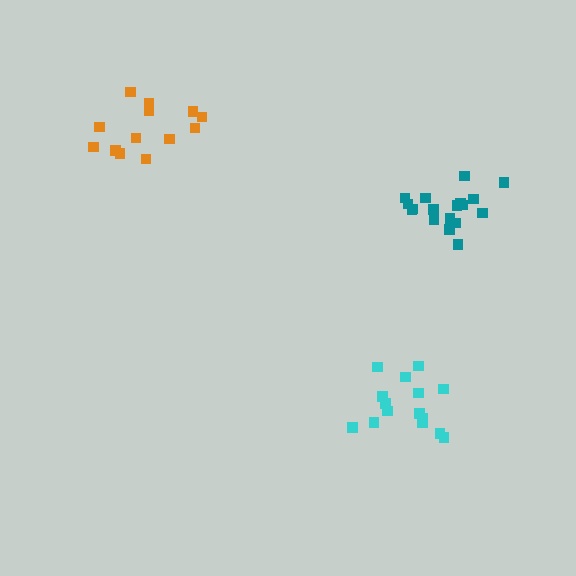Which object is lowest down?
The cyan cluster is bottommost.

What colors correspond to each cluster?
The clusters are colored: teal, cyan, orange.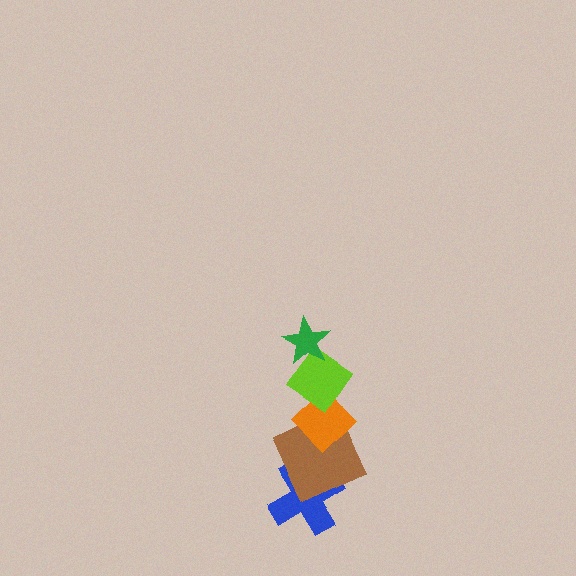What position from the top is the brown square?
The brown square is 4th from the top.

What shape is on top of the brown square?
The orange diamond is on top of the brown square.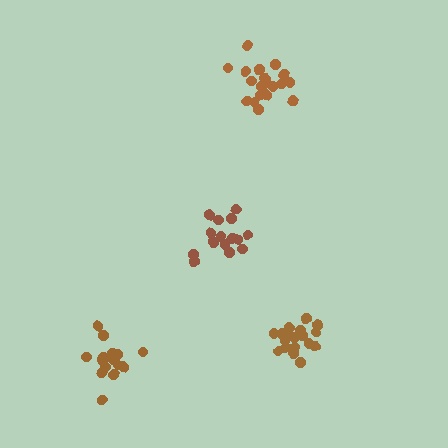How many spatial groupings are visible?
There are 4 spatial groupings.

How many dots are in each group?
Group 1: 20 dots, Group 2: 16 dots, Group 3: 15 dots, Group 4: 20 dots (71 total).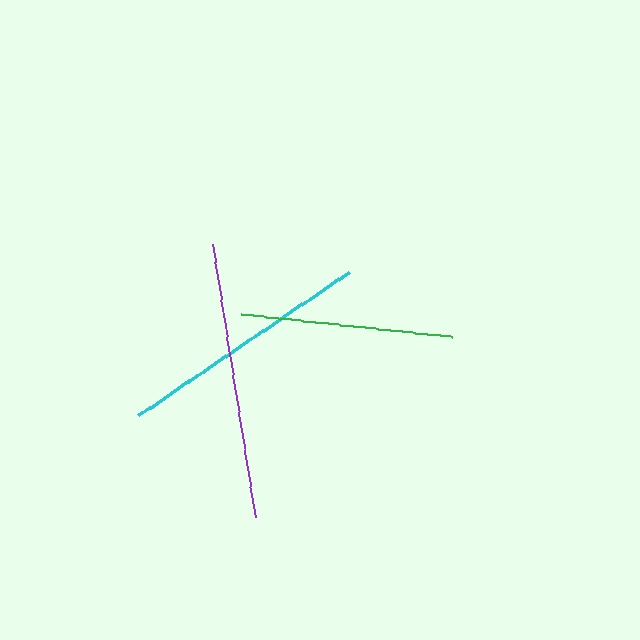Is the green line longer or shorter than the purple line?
The purple line is longer than the green line.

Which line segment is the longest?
The purple line is the longest at approximately 277 pixels.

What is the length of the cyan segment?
The cyan segment is approximately 256 pixels long.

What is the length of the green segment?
The green segment is approximately 212 pixels long.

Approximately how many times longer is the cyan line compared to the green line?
The cyan line is approximately 1.2 times the length of the green line.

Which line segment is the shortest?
The green line is the shortest at approximately 212 pixels.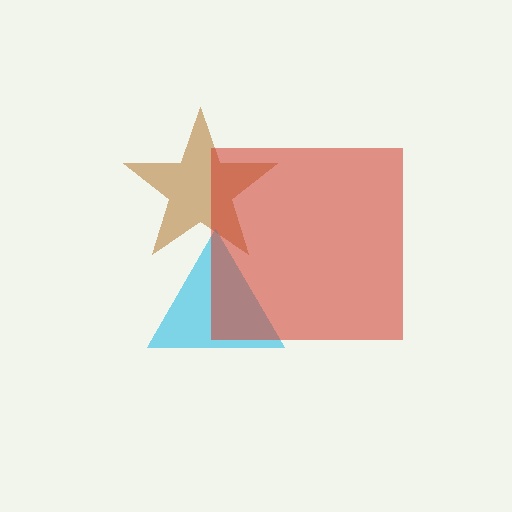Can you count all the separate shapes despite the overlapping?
Yes, there are 3 separate shapes.